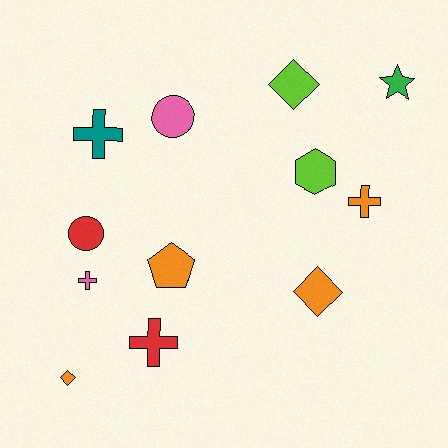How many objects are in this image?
There are 12 objects.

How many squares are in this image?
There are no squares.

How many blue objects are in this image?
There are no blue objects.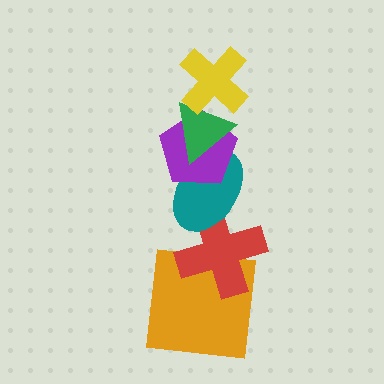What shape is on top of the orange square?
The red cross is on top of the orange square.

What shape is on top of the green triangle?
The yellow cross is on top of the green triangle.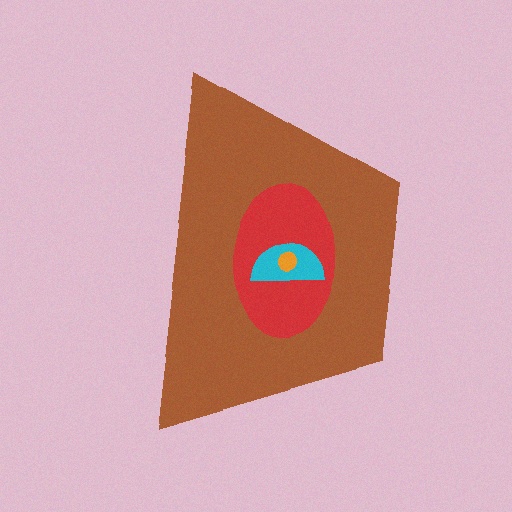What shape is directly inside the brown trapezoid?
The red ellipse.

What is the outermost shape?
The brown trapezoid.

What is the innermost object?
The orange circle.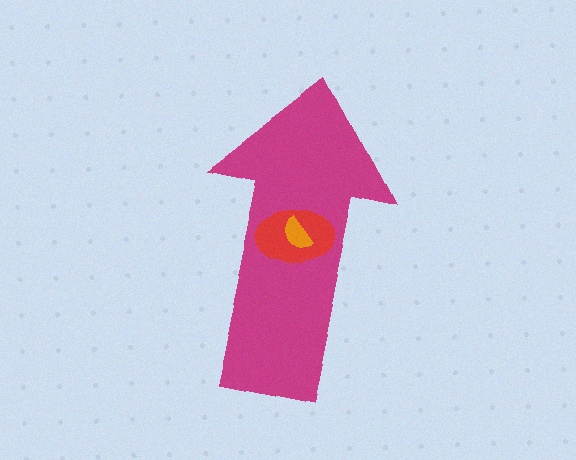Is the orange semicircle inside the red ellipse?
Yes.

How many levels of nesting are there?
3.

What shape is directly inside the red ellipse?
The orange semicircle.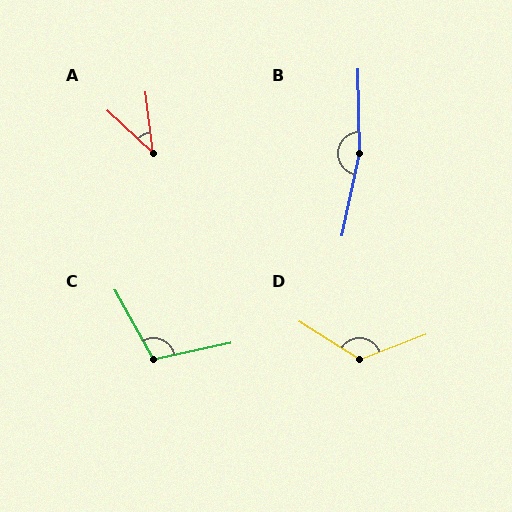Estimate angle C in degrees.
Approximately 107 degrees.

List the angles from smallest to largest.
A (39°), C (107°), D (127°), B (167°).